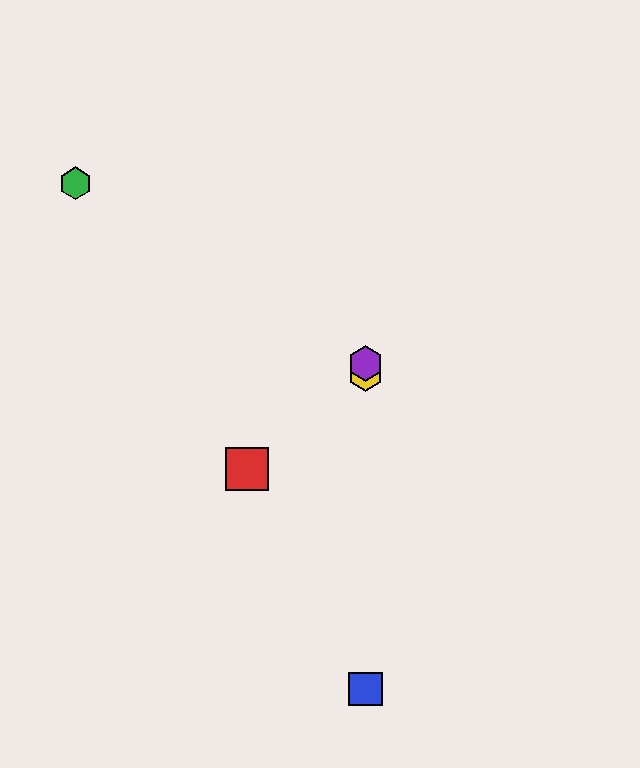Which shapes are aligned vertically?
The blue square, the yellow hexagon, the purple hexagon are aligned vertically.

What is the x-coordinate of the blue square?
The blue square is at x≈366.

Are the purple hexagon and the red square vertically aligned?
No, the purple hexagon is at x≈366 and the red square is at x≈247.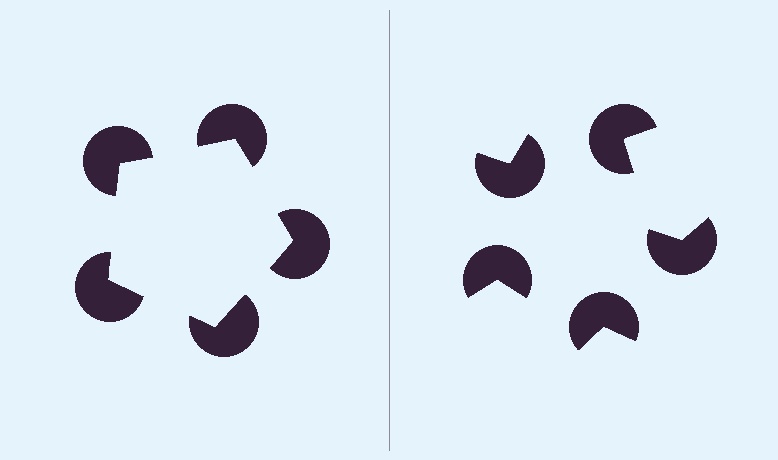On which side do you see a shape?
An illusory pentagon appears on the left side. On the right side the wedge cuts are rotated, so no coherent shape forms.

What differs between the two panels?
The pac-man discs are positioned identically on both sides; only the wedge orientations differ. On the left they align to a pentagon; on the right they are misaligned.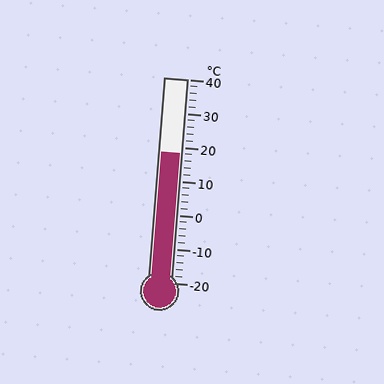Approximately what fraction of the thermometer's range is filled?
The thermometer is filled to approximately 65% of its range.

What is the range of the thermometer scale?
The thermometer scale ranges from -20°C to 40°C.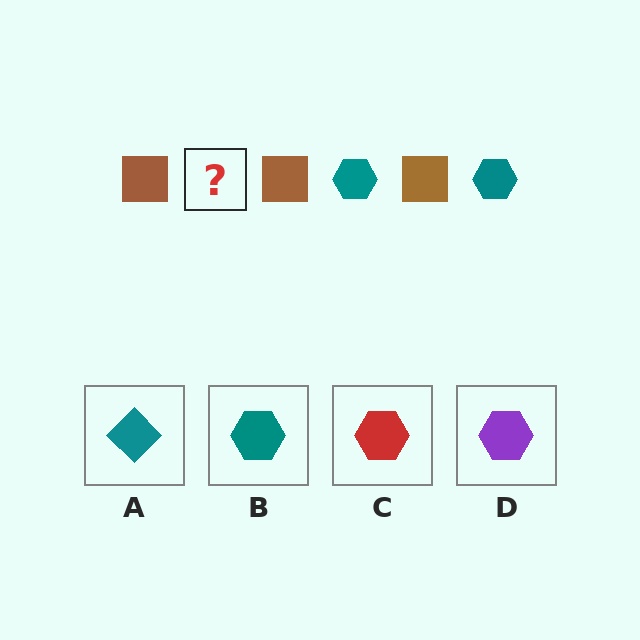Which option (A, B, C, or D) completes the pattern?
B.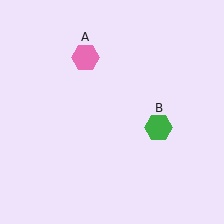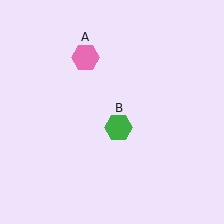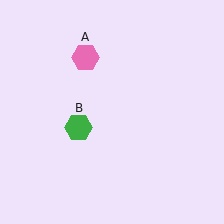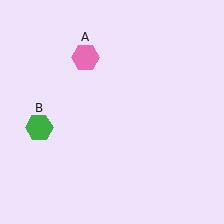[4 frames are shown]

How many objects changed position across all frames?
1 object changed position: green hexagon (object B).